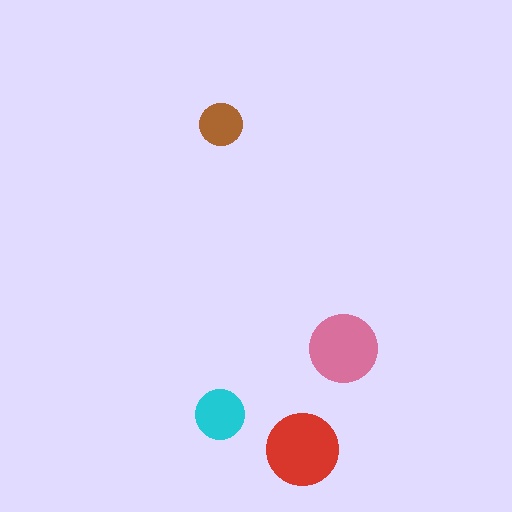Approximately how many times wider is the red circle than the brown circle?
About 1.5 times wider.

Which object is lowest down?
The red circle is bottommost.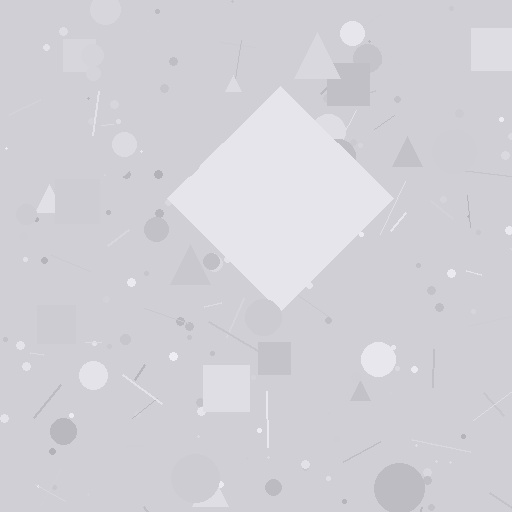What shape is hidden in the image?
A diamond is hidden in the image.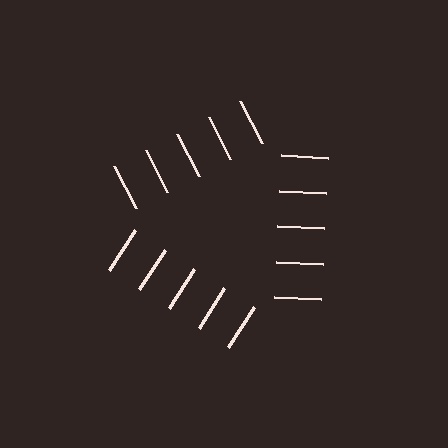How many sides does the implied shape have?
3 sides — the line-ends trace a triangle.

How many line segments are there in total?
15 — 5 along each of the 3 edges.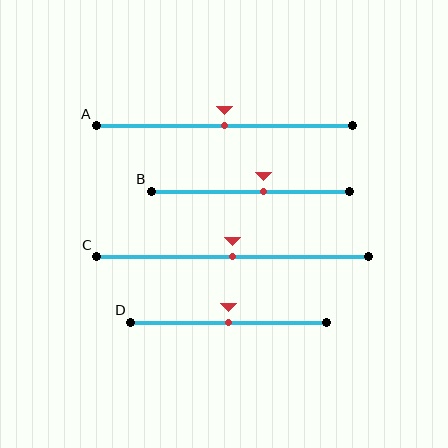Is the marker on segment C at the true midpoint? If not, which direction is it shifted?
Yes, the marker on segment C is at the true midpoint.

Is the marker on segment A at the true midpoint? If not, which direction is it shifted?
Yes, the marker on segment A is at the true midpoint.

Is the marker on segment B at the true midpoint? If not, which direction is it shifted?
No, the marker on segment B is shifted to the right by about 7% of the segment length.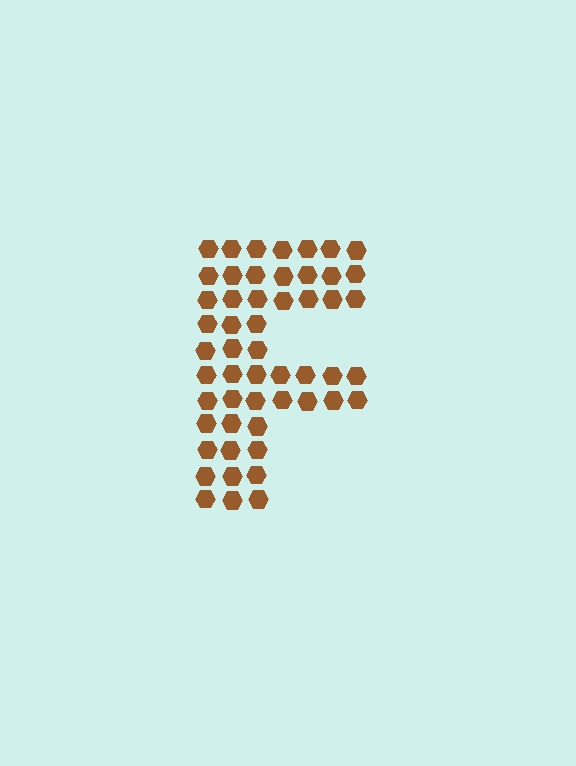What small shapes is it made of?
It is made of small hexagons.